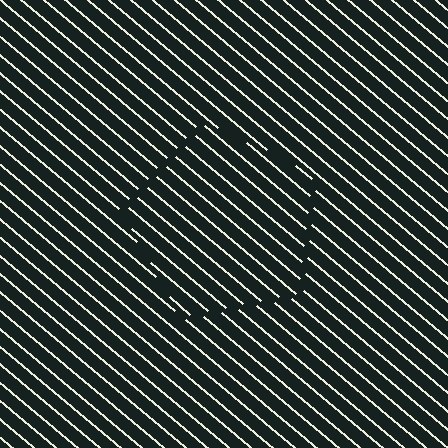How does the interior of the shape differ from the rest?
The interior of the shape contains the same grating, shifted by half a period — the contour is defined by the phase discontinuity where line-ends from the inner and outer gratings abut.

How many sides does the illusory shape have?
5 sides — the line-ends trace a pentagon.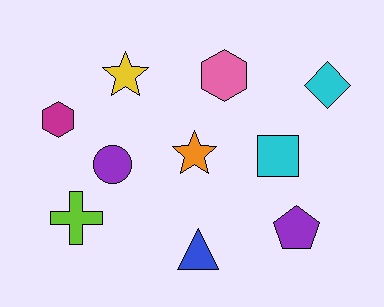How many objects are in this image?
There are 10 objects.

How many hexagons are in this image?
There are 2 hexagons.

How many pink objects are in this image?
There is 1 pink object.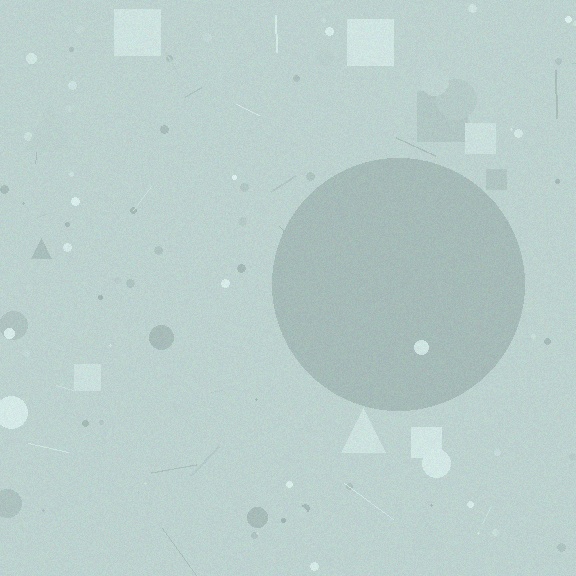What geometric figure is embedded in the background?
A circle is embedded in the background.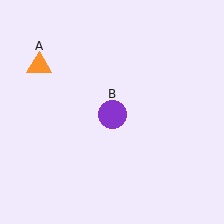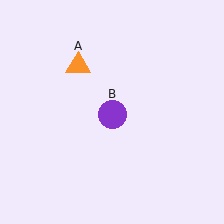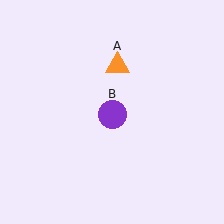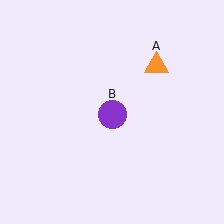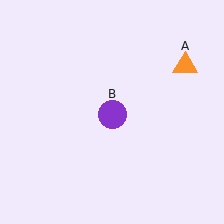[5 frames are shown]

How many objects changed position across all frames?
1 object changed position: orange triangle (object A).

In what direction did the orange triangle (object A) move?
The orange triangle (object A) moved right.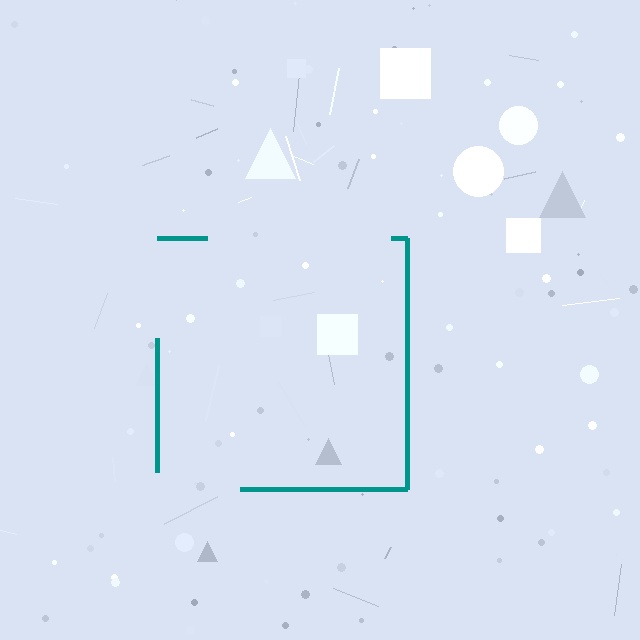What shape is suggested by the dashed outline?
The dashed outline suggests a square.